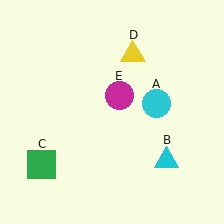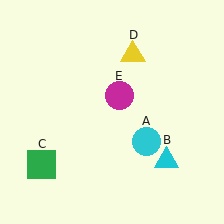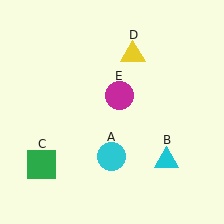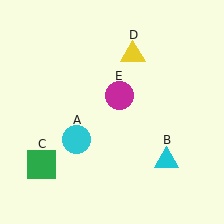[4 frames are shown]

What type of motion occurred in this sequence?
The cyan circle (object A) rotated clockwise around the center of the scene.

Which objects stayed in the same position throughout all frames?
Cyan triangle (object B) and green square (object C) and yellow triangle (object D) and magenta circle (object E) remained stationary.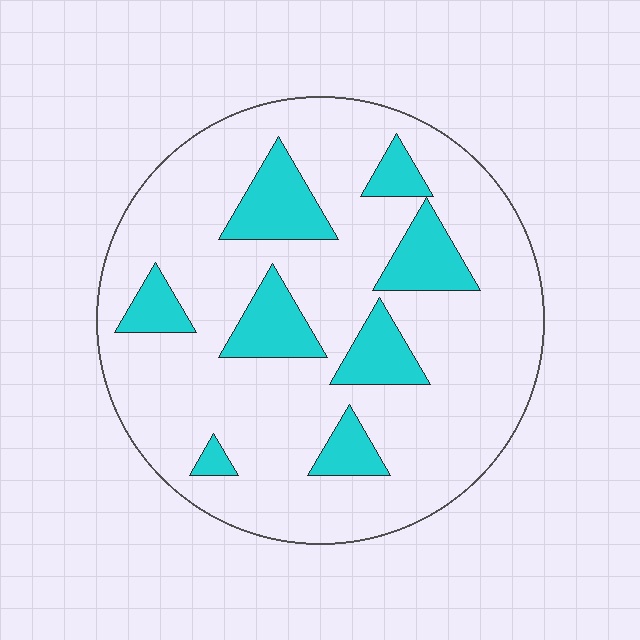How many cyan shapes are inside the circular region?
8.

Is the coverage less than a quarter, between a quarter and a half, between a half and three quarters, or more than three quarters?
Less than a quarter.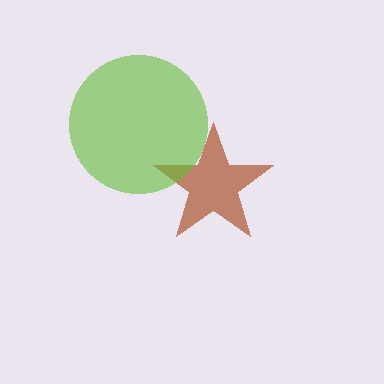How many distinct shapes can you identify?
There are 2 distinct shapes: a brown star, a lime circle.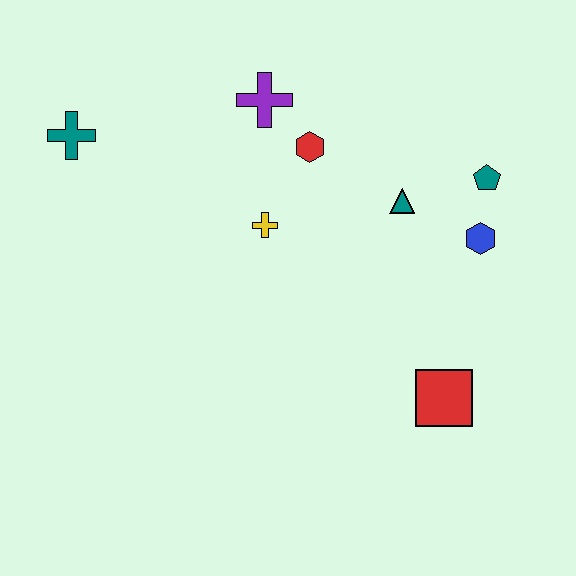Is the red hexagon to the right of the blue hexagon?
No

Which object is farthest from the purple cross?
The red square is farthest from the purple cross.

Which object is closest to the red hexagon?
The purple cross is closest to the red hexagon.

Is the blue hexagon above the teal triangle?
No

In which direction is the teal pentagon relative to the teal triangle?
The teal pentagon is to the right of the teal triangle.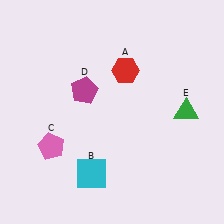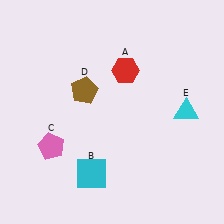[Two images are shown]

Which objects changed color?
D changed from magenta to brown. E changed from green to cyan.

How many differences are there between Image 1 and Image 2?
There are 2 differences between the two images.